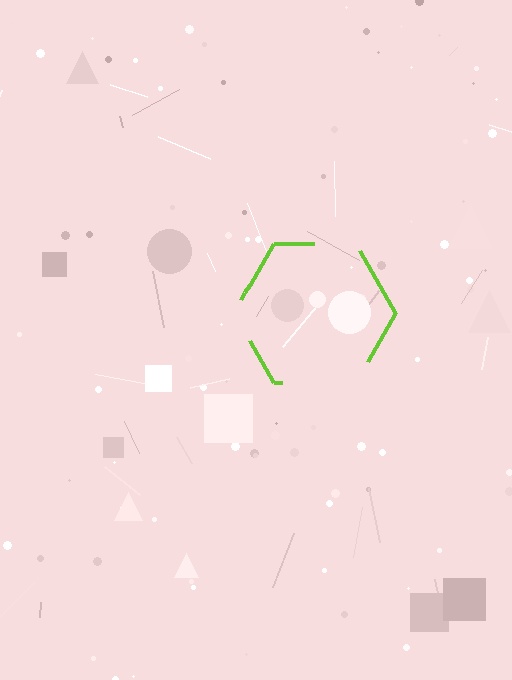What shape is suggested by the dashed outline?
The dashed outline suggests a hexagon.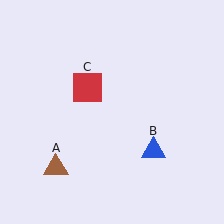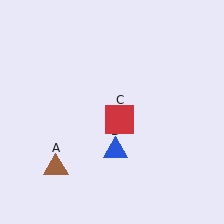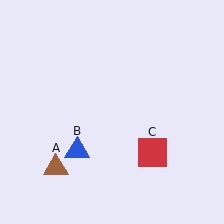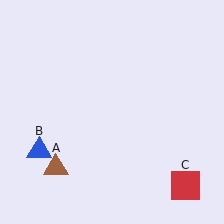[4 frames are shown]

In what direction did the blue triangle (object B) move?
The blue triangle (object B) moved left.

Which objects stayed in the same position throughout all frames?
Brown triangle (object A) remained stationary.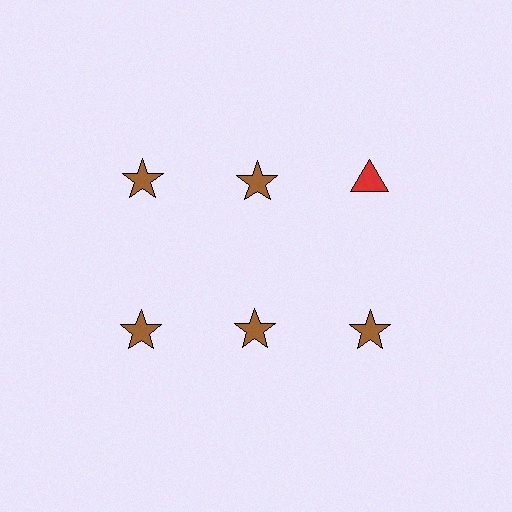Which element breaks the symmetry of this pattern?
The red triangle in the top row, center column breaks the symmetry. All other shapes are brown stars.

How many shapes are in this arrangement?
There are 6 shapes arranged in a grid pattern.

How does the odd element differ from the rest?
It differs in both color (red instead of brown) and shape (triangle instead of star).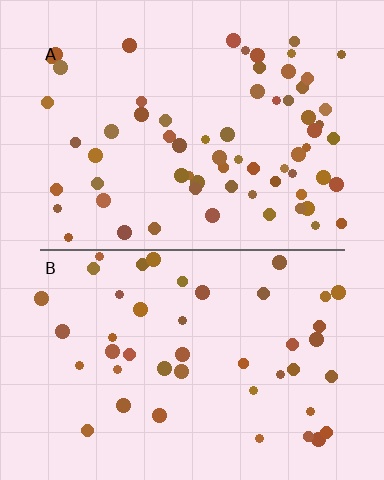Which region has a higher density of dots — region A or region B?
A (the top).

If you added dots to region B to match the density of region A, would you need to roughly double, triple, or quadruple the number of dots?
Approximately double.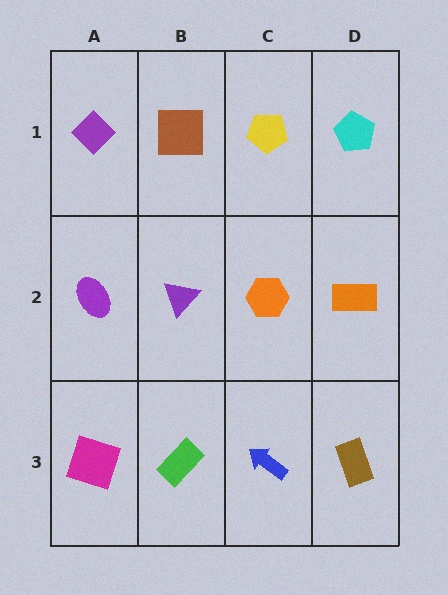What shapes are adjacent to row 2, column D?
A cyan pentagon (row 1, column D), a brown rectangle (row 3, column D), an orange hexagon (row 2, column C).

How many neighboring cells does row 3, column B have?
3.